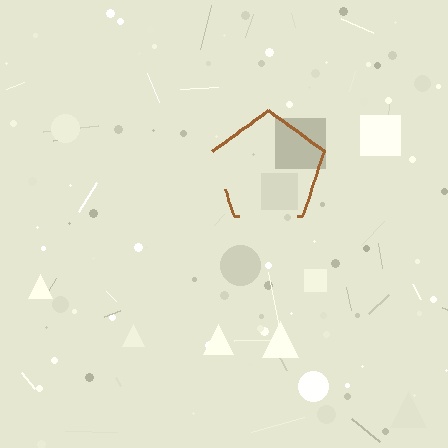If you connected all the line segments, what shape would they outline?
They would outline a pentagon.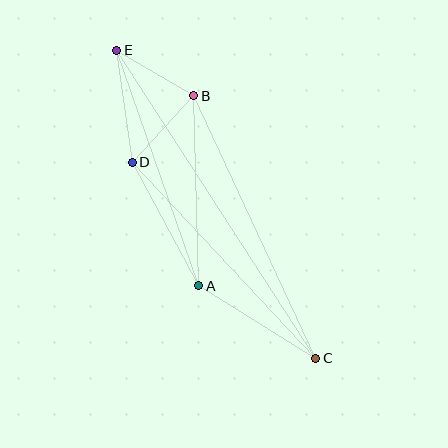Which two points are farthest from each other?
Points C and E are farthest from each other.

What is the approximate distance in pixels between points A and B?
The distance between A and B is approximately 190 pixels.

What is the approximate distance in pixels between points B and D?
The distance between B and D is approximately 90 pixels.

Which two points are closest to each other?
Points B and E are closest to each other.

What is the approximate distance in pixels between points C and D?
The distance between C and D is approximately 268 pixels.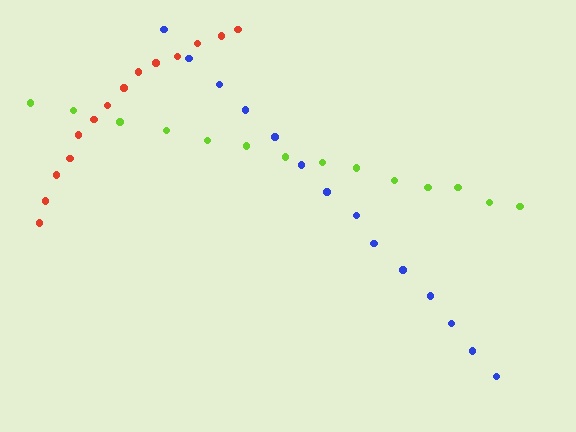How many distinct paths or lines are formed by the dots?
There are 3 distinct paths.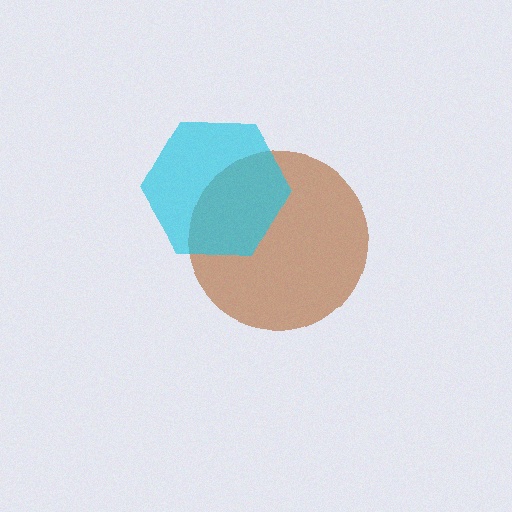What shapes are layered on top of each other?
The layered shapes are: a brown circle, a cyan hexagon.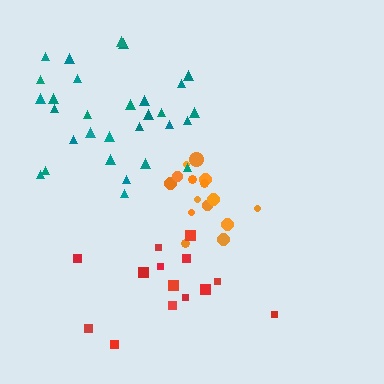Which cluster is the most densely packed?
Orange.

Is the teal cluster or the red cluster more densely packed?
Teal.